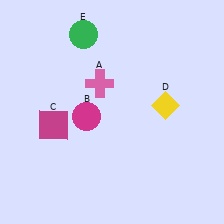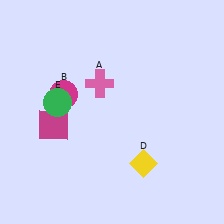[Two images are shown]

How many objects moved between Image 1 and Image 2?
3 objects moved between the two images.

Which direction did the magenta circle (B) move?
The magenta circle (B) moved left.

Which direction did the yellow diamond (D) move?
The yellow diamond (D) moved down.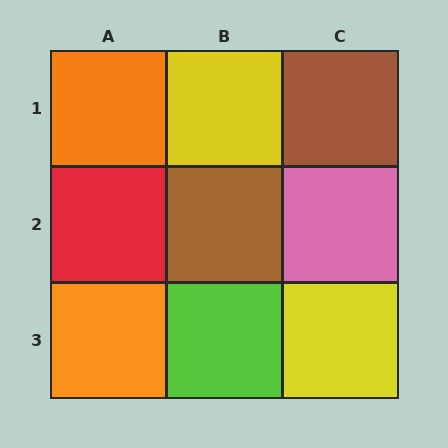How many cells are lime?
1 cell is lime.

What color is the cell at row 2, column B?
Brown.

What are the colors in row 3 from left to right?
Orange, lime, yellow.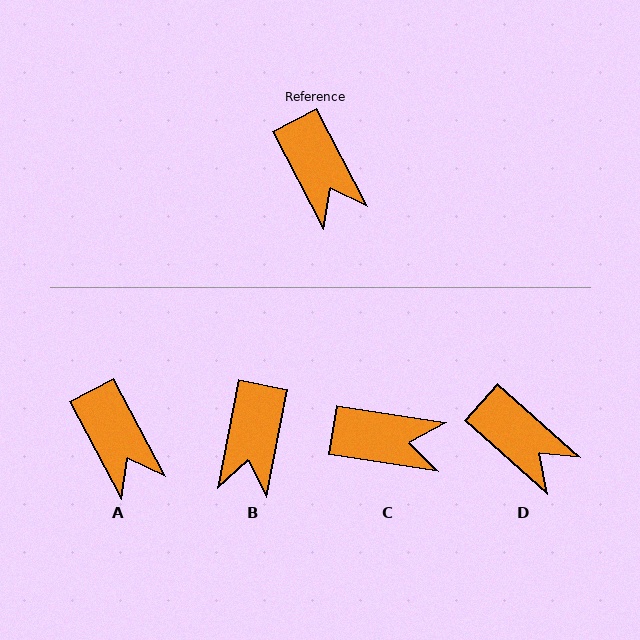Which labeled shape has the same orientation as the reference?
A.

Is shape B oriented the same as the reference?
No, it is off by about 39 degrees.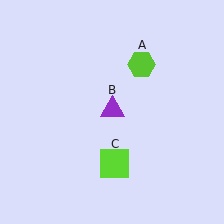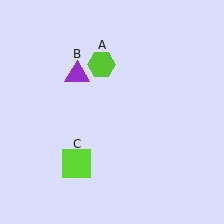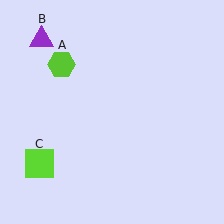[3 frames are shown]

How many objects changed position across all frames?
3 objects changed position: lime hexagon (object A), purple triangle (object B), lime square (object C).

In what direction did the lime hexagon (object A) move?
The lime hexagon (object A) moved left.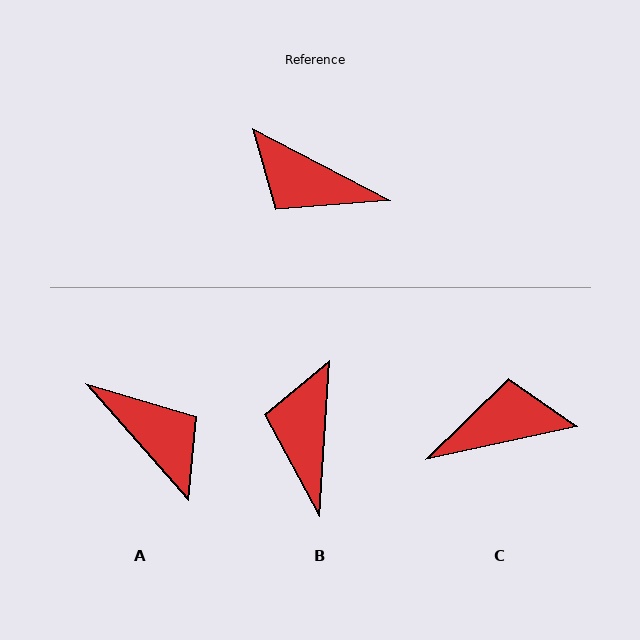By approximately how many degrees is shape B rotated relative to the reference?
Approximately 66 degrees clockwise.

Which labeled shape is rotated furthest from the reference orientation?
A, about 159 degrees away.